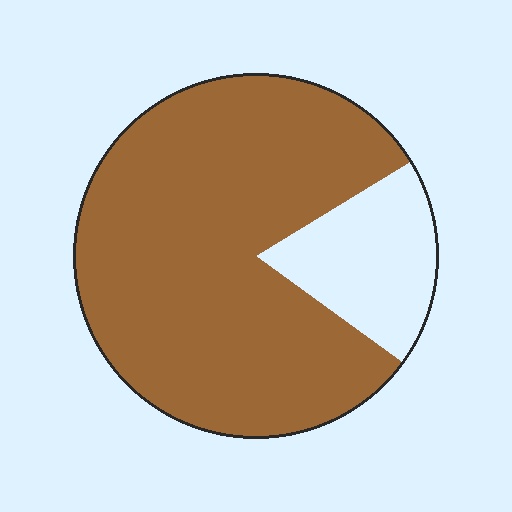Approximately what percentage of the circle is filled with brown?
Approximately 80%.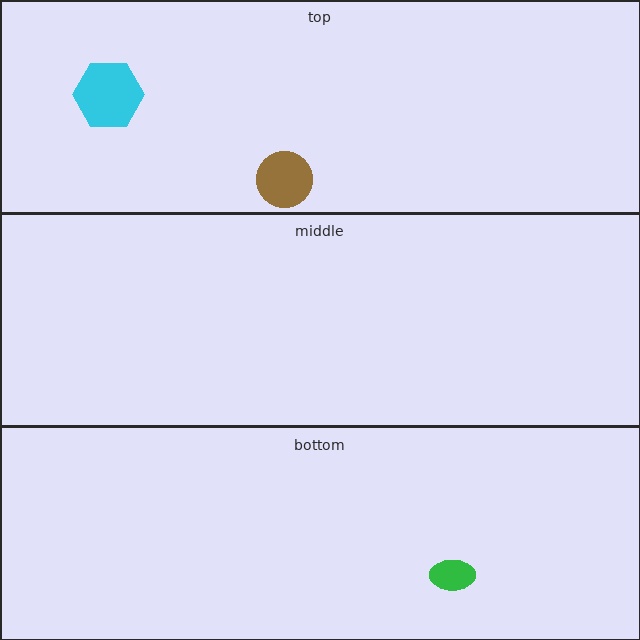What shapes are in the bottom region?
The green ellipse.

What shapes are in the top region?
The cyan hexagon, the brown circle.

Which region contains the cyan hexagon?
The top region.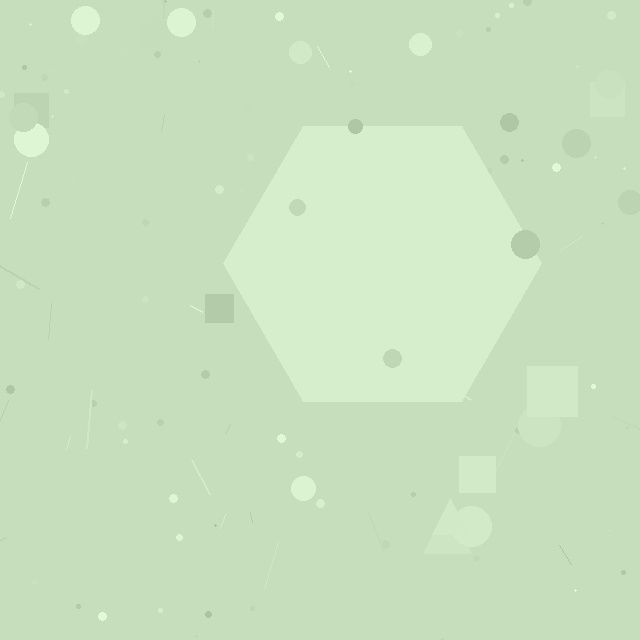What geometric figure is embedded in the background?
A hexagon is embedded in the background.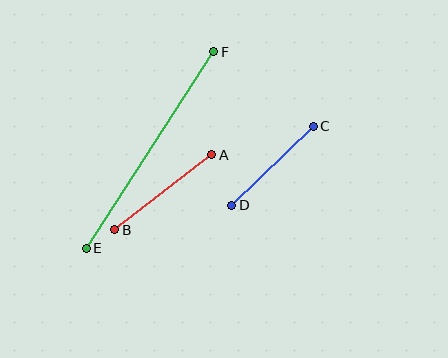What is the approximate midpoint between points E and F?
The midpoint is at approximately (150, 150) pixels.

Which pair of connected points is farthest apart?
Points E and F are farthest apart.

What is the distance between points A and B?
The distance is approximately 123 pixels.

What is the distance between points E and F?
The distance is approximately 234 pixels.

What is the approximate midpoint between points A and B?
The midpoint is at approximately (163, 192) pixels.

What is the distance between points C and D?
The distance is approximately 114 pixels.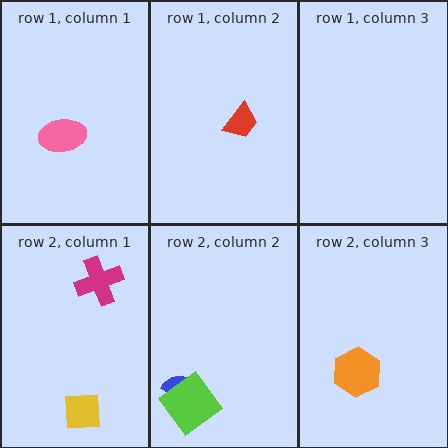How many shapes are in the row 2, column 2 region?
2.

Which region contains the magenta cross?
The row 2, column 1 region.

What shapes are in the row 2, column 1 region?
The yellow square, the magenta cross.